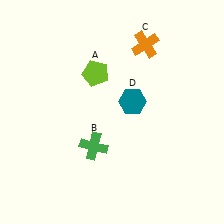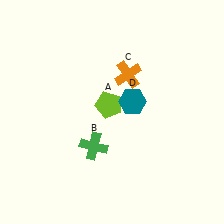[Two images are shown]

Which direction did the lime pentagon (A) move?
The lime pentagon (A) moved down.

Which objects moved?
The objects that moved are: the lime pentagon (A), the orange cross (C).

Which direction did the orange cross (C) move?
The orange cross (C) moved down.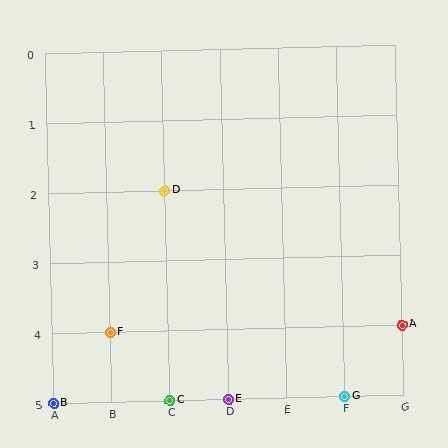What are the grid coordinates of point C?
Point C is at grid coordinates (C, 5).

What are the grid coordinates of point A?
Point A is at grid coordinates (G, 4).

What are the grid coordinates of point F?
Point F is at grid coordinates (B, 4).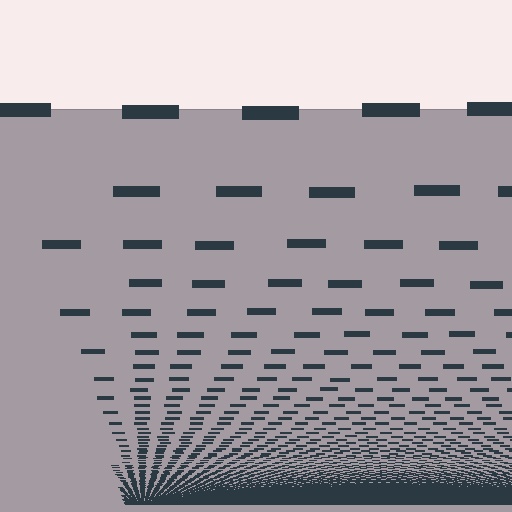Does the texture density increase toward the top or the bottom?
Density increases toward the bottom.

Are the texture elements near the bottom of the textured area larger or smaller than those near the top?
Smaller. The gradient is inverted — elements near the bottom are smaller and denser.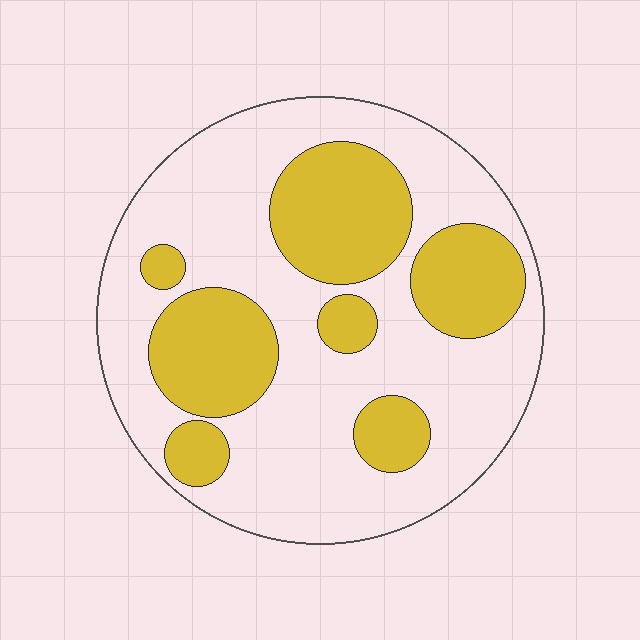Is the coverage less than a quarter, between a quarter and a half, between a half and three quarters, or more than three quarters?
Between a quarter and a half.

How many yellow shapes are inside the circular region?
7.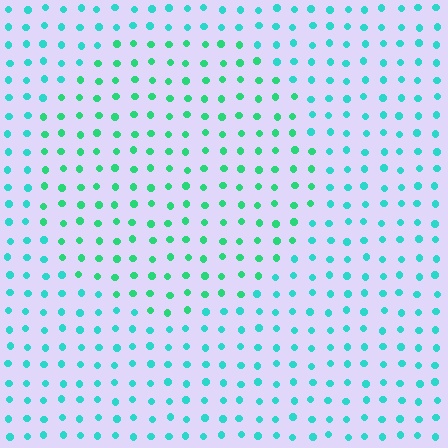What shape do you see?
I see a circle.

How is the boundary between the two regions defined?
The boundary is defined purely by a slight shift in hue (about 28 degrees). Spacing, size, and orientation are identical on both sides.